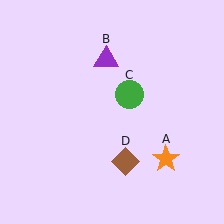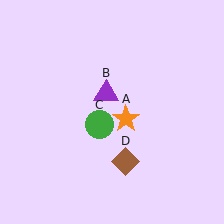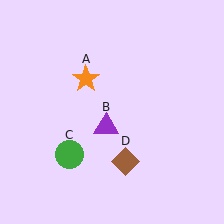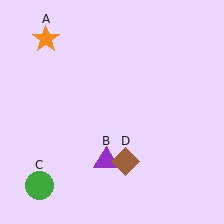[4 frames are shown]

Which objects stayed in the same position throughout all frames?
Brown diamond (object D) remained stationary.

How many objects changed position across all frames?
3 objects changed position: orange star (object A), purple triangle (object B), green circle (object C).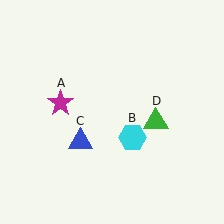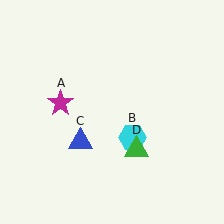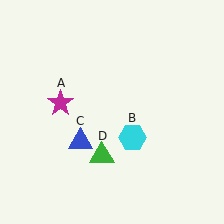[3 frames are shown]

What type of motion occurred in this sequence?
The green triangle (object D) rotated clockwise around the center of the scene.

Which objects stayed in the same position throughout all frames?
Magenta star (object A) and cyan hexagon (object B) and blue triangle (object C) remained stationary.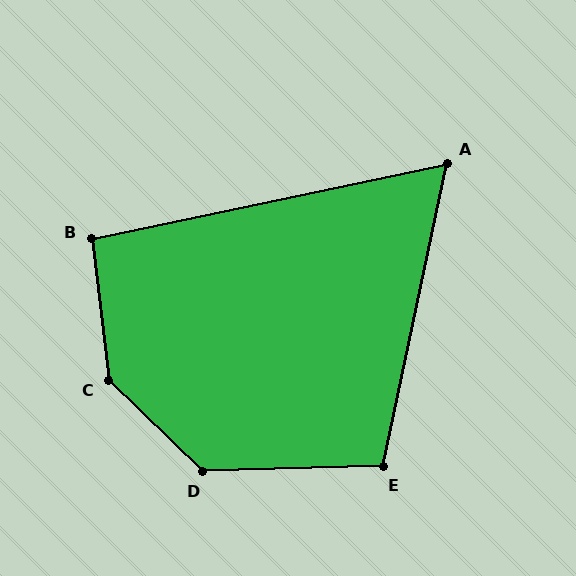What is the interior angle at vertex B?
Approximately 95 degrees (obtuse).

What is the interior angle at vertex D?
Approximately 135 degrees (obtuse).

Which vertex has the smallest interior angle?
A, at approximately 66 degrees.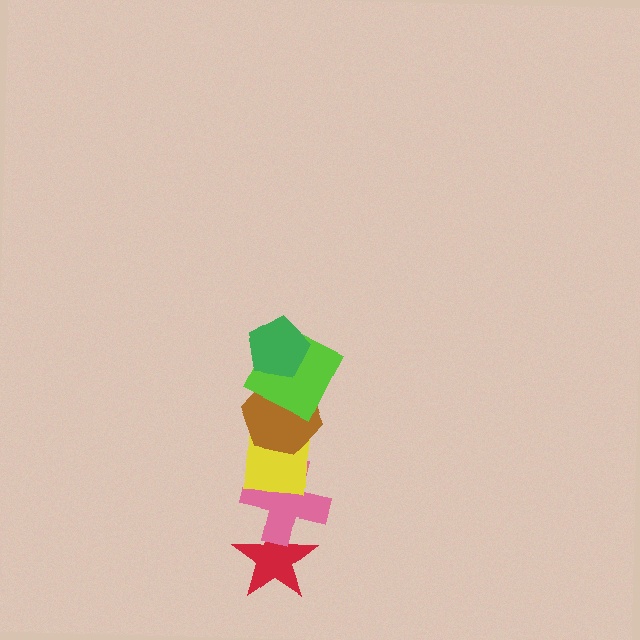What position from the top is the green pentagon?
The green pentagon is 1st from the top.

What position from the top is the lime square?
The lime square is 2nd from the top.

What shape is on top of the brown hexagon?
The lime square is on top of the brown hexagon.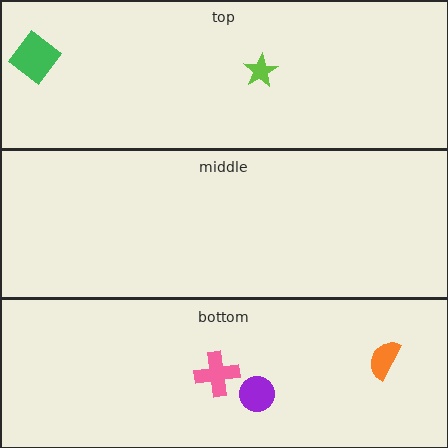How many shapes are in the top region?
2.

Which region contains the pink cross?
The bottom region.